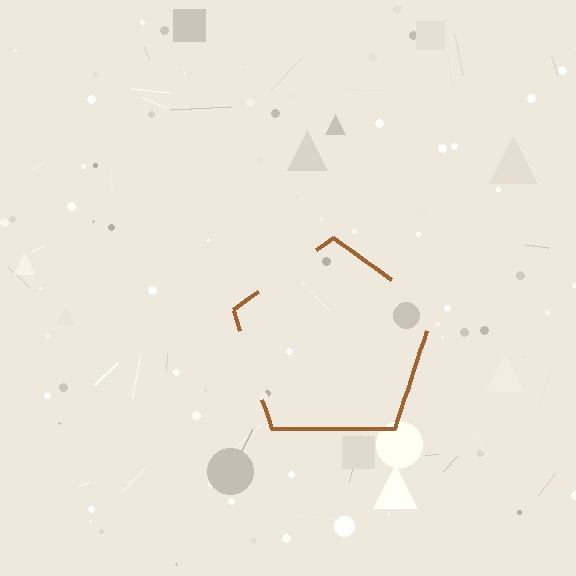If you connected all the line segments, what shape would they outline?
They would outline a pentagon.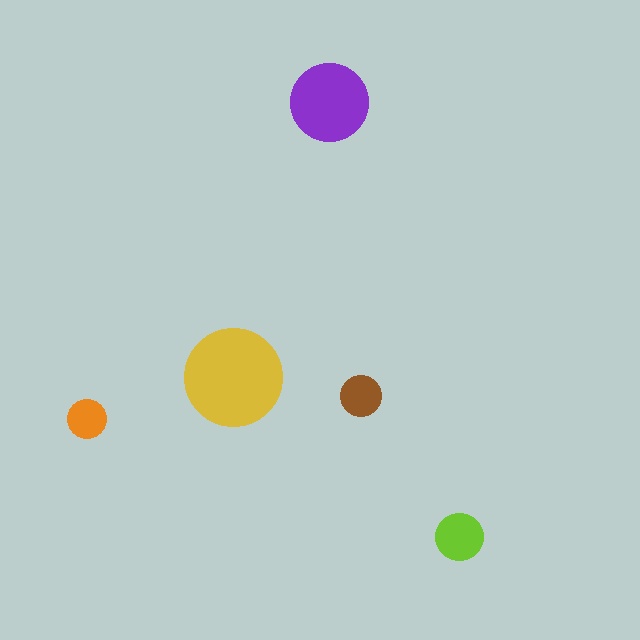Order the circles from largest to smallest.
the yellow one, the purple one, the lime one, the brown one, the orange one.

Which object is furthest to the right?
The lime circle is rightmost.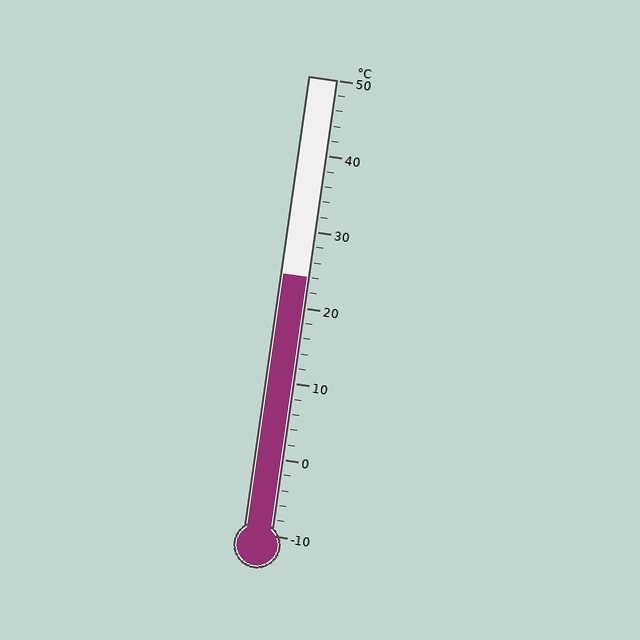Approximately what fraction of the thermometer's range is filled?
The thermometer is filled to approximately 55% of its range.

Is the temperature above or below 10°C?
The temperature is above 10°C.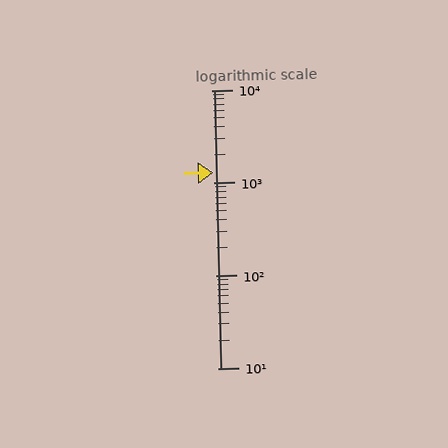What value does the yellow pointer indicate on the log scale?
The pointer indicates approximately 1300.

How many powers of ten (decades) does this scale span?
The scale spans 3 decades, from 10 to 10000.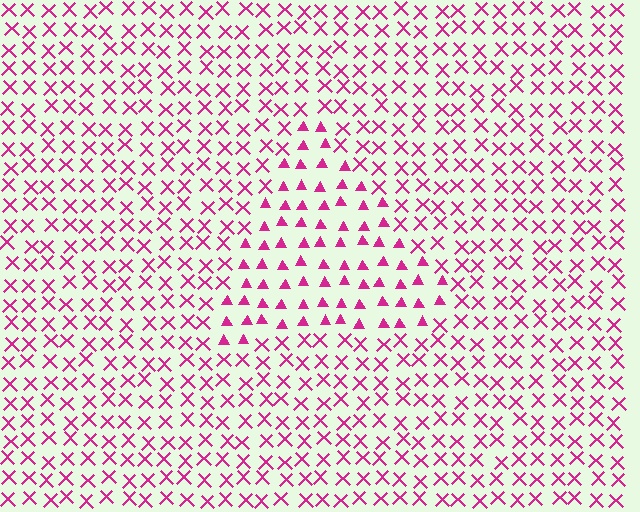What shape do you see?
I see a triangle.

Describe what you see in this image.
The image is filled with small magenta elements arranged in a uniform grid. A triangle-shaped region contains triangles, while the surrounding area contains X marks. The boundary is defined purely by the change in element shape.